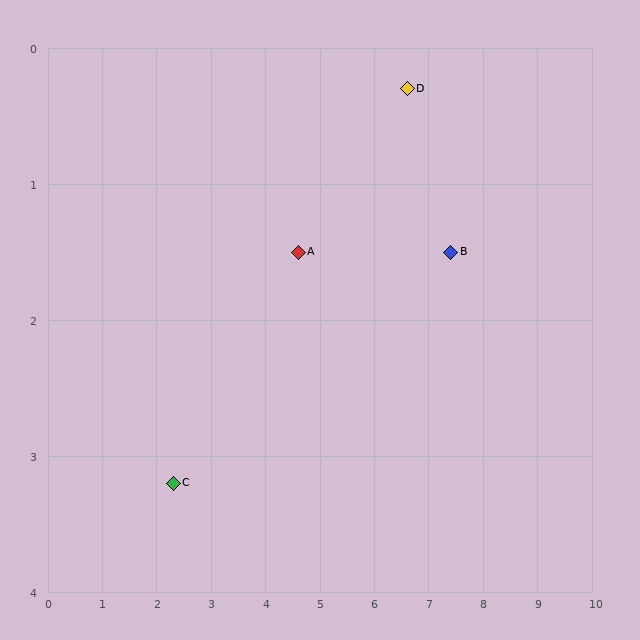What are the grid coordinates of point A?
Point A is at approximately (4.6, 1.5).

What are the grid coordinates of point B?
Point B is at approximately (7.4, 1.5).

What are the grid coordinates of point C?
Point C is at approximately (2.3, 3.2).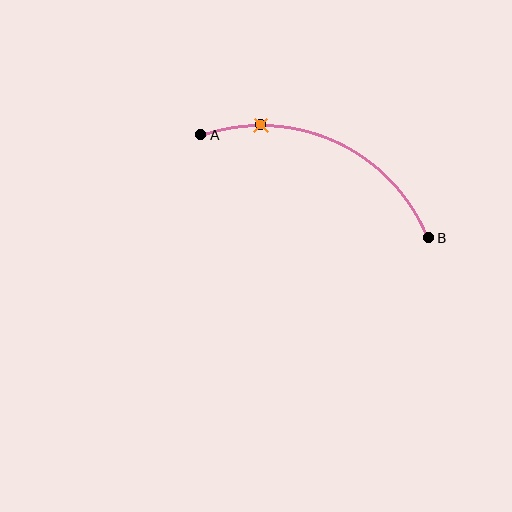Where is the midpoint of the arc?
The arc midpoint is the point on the curve farthest from the straight line joining A and B. It sits above that line.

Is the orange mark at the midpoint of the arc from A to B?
No. The orange mark lies on the arc but is closer to endpoint A. The arc midpoint would be at the point on the curve equidistant along the arc from both A and B.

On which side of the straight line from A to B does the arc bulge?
The arc bulges above the straight line connecting A and B.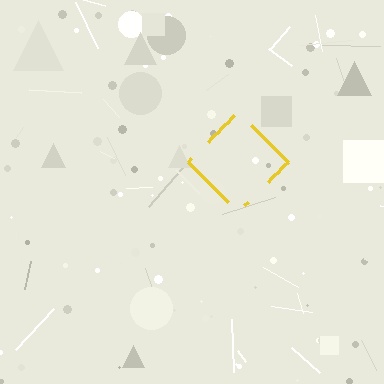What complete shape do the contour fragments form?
The contour fragments form a diamond.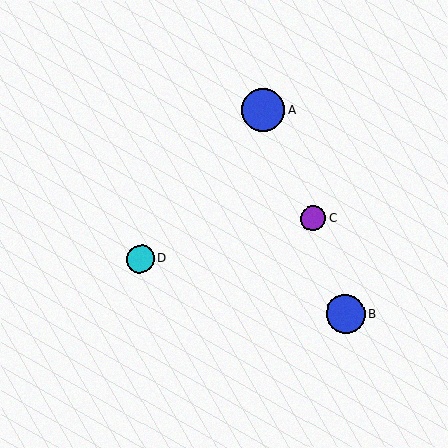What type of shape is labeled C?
Shape C is a purple circle.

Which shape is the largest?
The blue circle (labeled A) is the largest.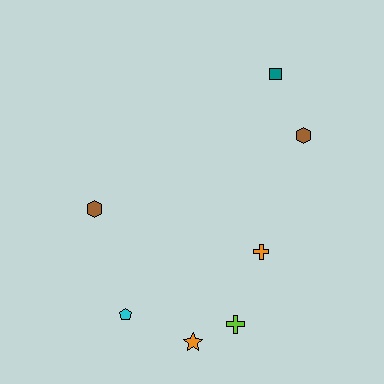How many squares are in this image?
There is 1 square.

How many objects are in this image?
There are 7 objects.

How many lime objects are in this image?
There is 1 lime object.